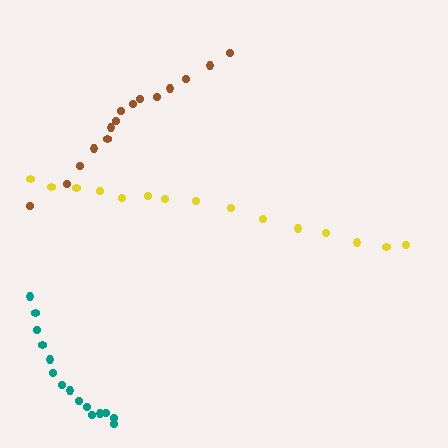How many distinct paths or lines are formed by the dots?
There are 3 distinct paths.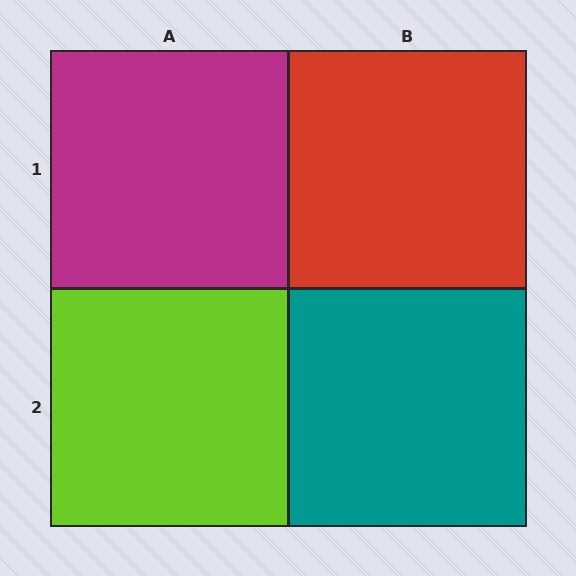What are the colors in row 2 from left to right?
Lime, teal.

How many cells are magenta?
1 cell is magenta.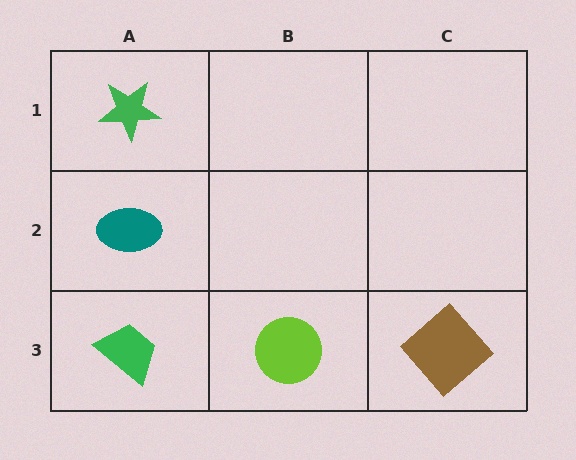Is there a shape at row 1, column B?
No, that cell is empty.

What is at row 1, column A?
A green star.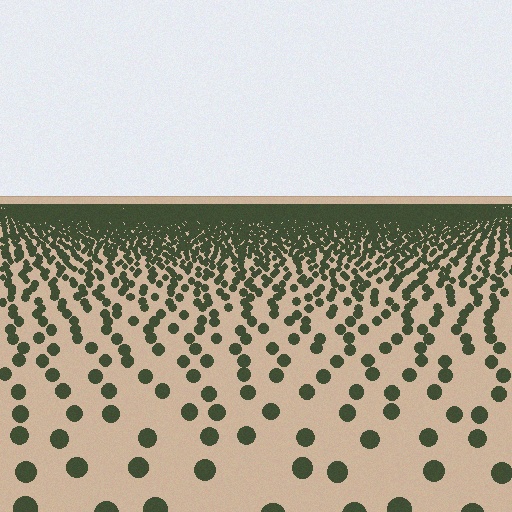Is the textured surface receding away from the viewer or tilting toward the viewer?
The surface is receding away from the viewer. Texture elements get smaller and denser toward the top.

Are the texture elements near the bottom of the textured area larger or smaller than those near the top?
Larger. Near the bottom, elements are closer to the viewer and appear at a bigger on-screen size.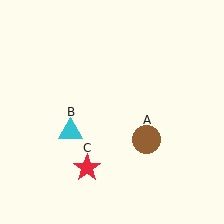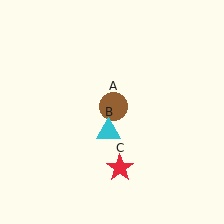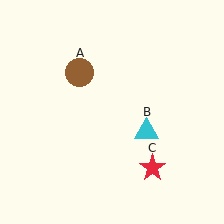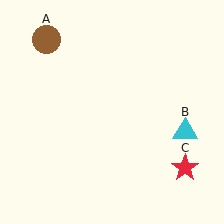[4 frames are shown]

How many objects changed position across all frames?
3 objects changed position: brown circle (object A), cyan triangle (object B), red star (object C).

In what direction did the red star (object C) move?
The red star (object C) moved right.